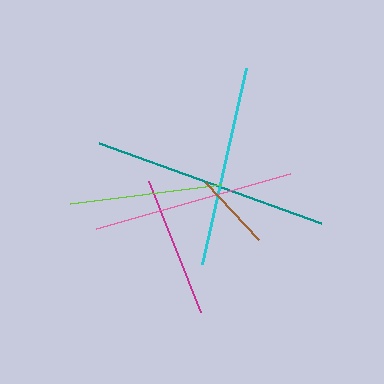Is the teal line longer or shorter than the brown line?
The teal line is longer than the brown line.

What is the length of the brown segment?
The brown segment is approximately 77 pixels long.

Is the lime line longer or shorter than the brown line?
The lime line is longer than the brown line.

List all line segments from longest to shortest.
From longest to shortest: teal, cyan, pink, lime, magenta, brown.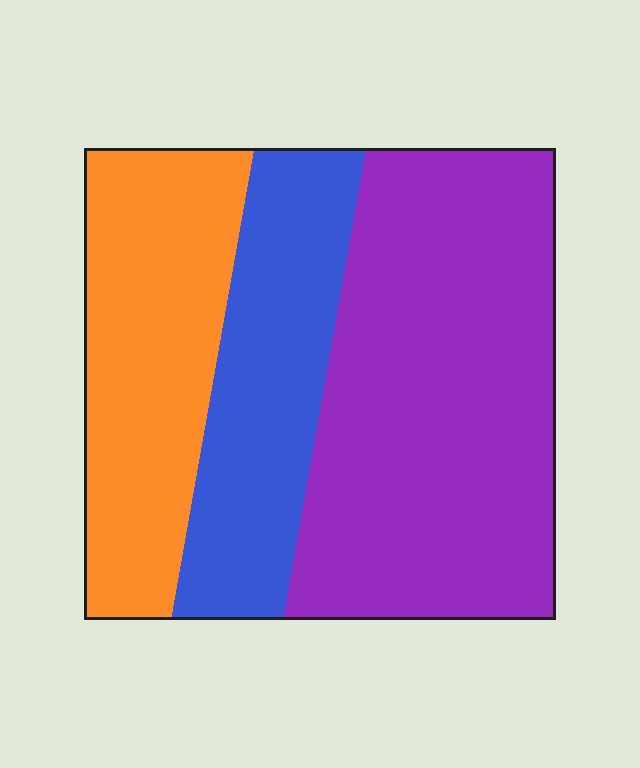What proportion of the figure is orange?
Orange takes up between a sixth and a third of the figure.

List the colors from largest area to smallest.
From largest to smallest: purple, orange, blue.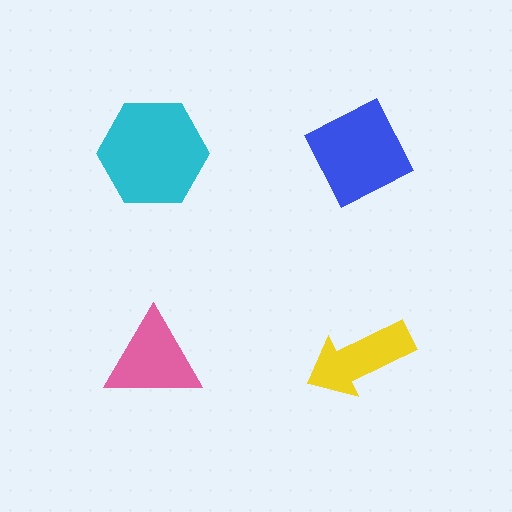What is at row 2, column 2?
A yellow arrow.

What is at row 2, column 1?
A pink triangle.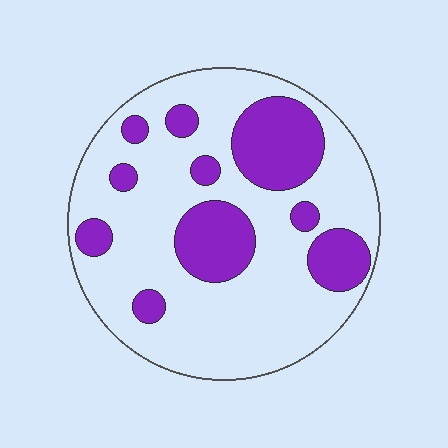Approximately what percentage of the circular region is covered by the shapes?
Approximately 30%.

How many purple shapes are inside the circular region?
10.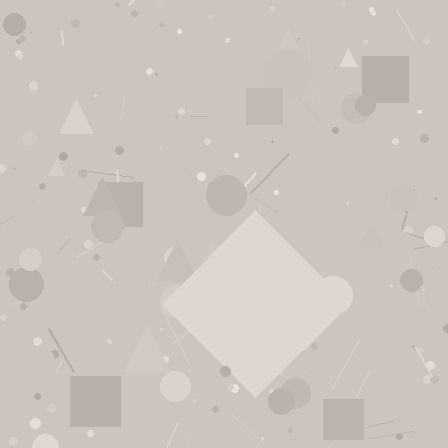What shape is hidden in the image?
A diamond is hidden in the image.